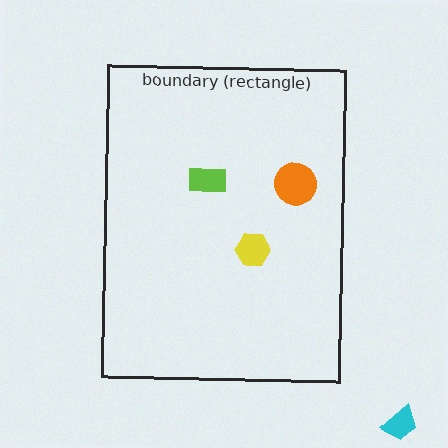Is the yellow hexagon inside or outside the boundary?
Inside.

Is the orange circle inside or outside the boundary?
Inside.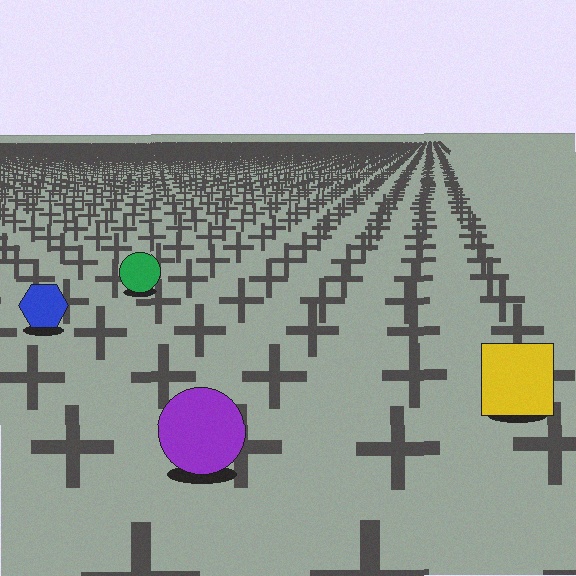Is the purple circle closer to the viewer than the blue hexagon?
Yes. The purple circle is closer — you can tell from the texture gradient: the ground texture is coarser near it.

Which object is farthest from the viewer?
The green circle is farthest from the viewer. It appears smaller and the ground texture around it is denser.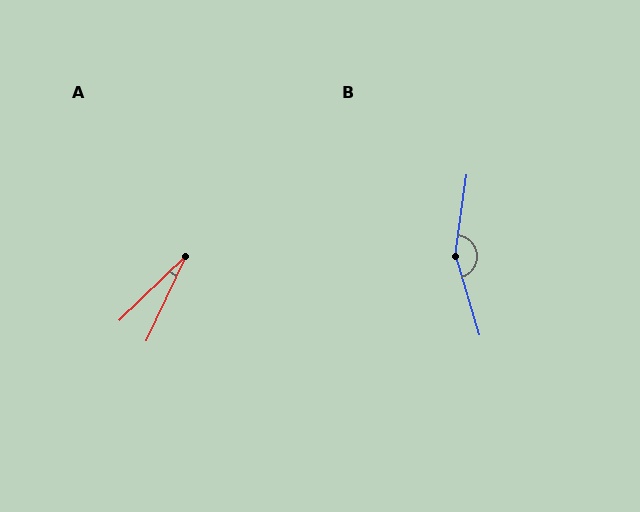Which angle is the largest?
B, at approximately 156 degrees.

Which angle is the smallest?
A, at approximately 21 degrees.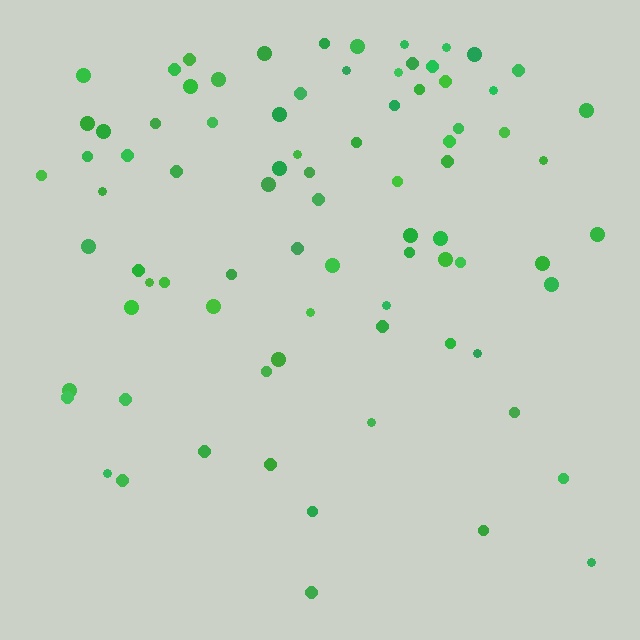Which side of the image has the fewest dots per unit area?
The bottom.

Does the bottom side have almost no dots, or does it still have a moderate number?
Still a moderate number, just noticeably fewer than the top.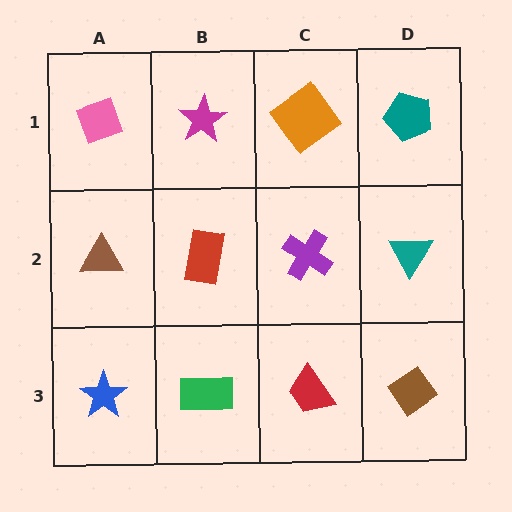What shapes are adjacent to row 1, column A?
A brown triangle (row 2, column A), a magenta star (row 1, column B).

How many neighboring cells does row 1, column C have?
3.